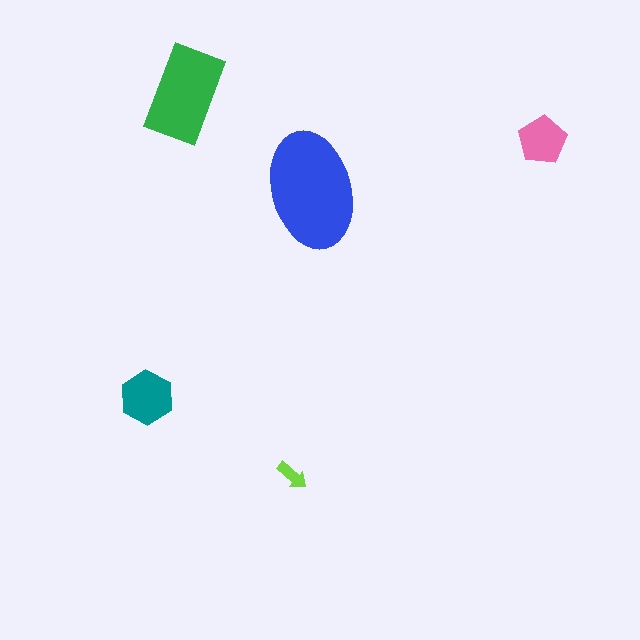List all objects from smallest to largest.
The lime arrow, the pink pentagon, the teal hexagon, the green rectangle, the blue ellipse.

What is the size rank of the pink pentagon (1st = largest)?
4th.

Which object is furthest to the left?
The teal hexagon is leftmost.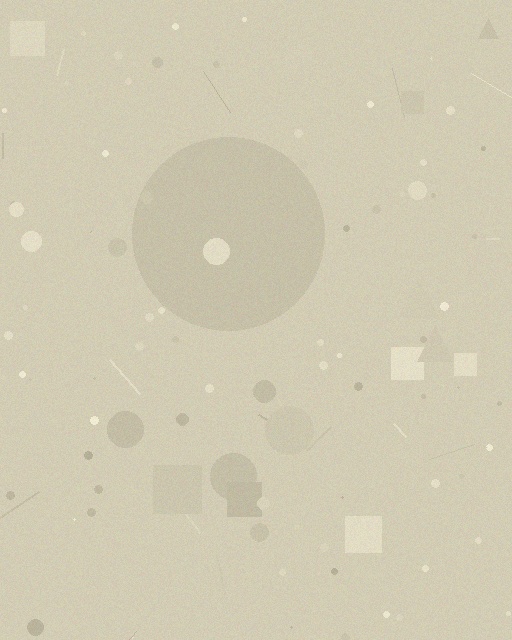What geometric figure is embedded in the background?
A circle is embedded in the background.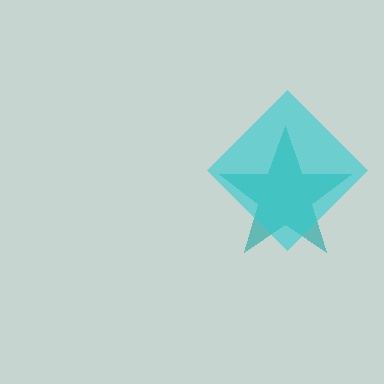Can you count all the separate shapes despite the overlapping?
Yes, there are 2 separate shapes.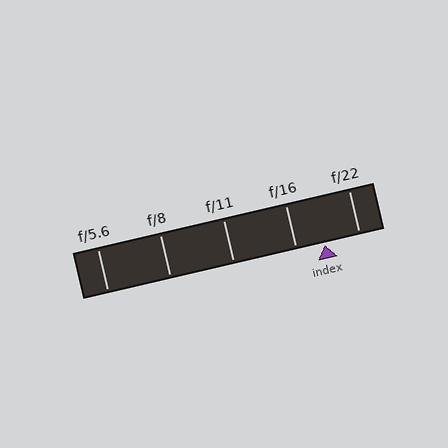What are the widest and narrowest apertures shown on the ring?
The widest aperture shown is f/5.6 and the narrowest is f/22.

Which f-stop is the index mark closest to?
The index mark is closest to f/16.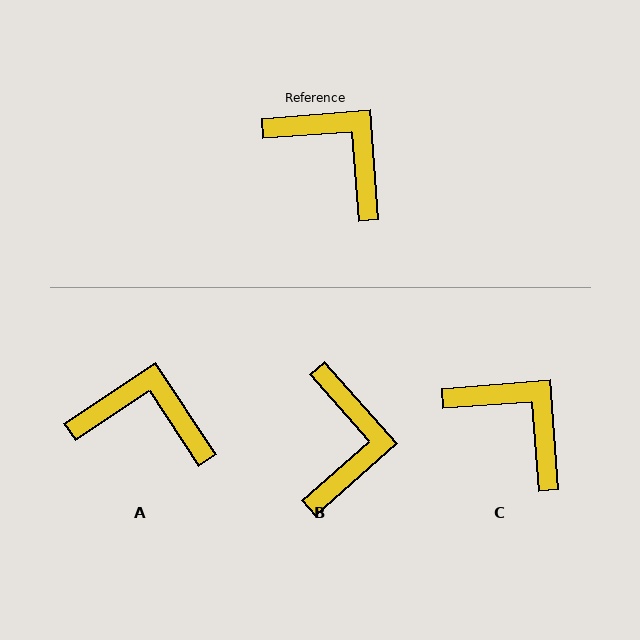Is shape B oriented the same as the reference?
No, it is off by about 53 degrees.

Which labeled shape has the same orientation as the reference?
C.